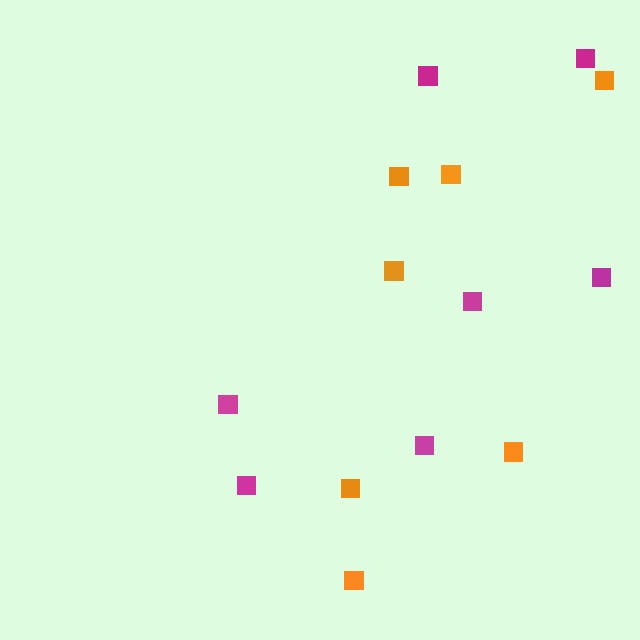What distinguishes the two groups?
There are 2 groups: one group of magenta squares (7) and one group of orange squares (7).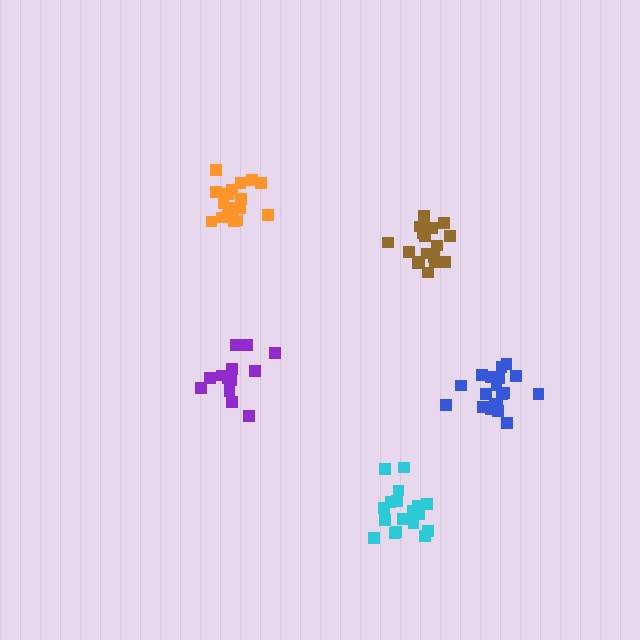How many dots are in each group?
Group 1: 18 dots, Group 2: 14 dots, Group 3: 19 dots, Group 4: 19 dots, Group 5: 19 dots (89 total).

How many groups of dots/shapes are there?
There are 5 groups.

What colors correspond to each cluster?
The clusters are colored: cyan, purple, orange, brown, blue.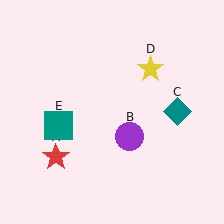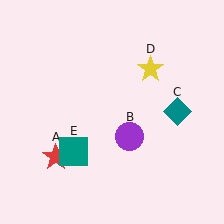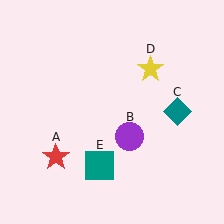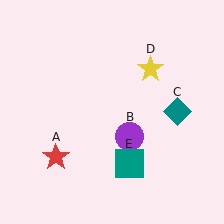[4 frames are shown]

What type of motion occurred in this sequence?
The teal square (object E) rotated counterclockwise around the center of the scene.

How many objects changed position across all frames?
1 object changed position: teal square (object E).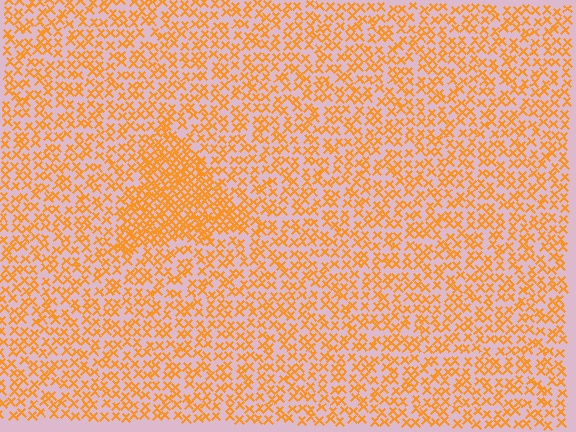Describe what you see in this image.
The image contains small orange elements arranged at two different densities. A triangle-shaped region is visible where the elements are more densely packed than the surrounding area.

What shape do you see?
I see a triangle.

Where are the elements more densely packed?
The elements are more densely packed inside the triangle boundary.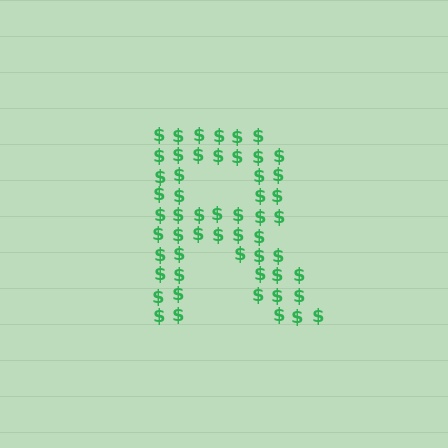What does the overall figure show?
The overall figure shows the letter R.